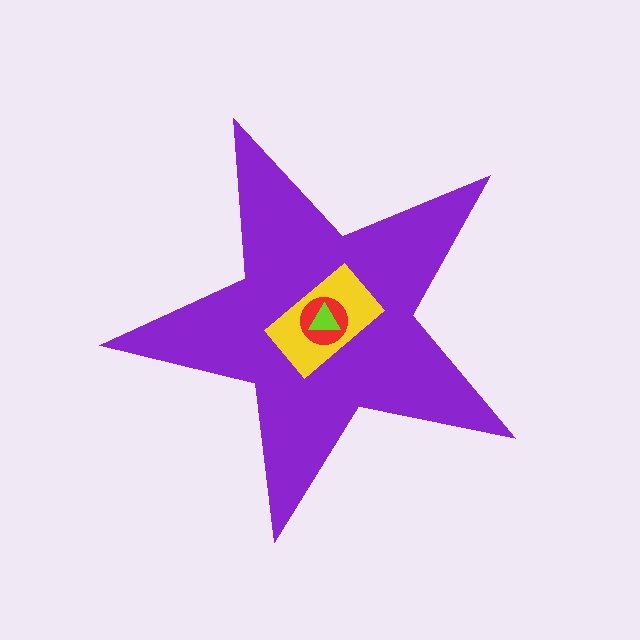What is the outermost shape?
The purple star.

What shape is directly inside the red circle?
The lime triangle.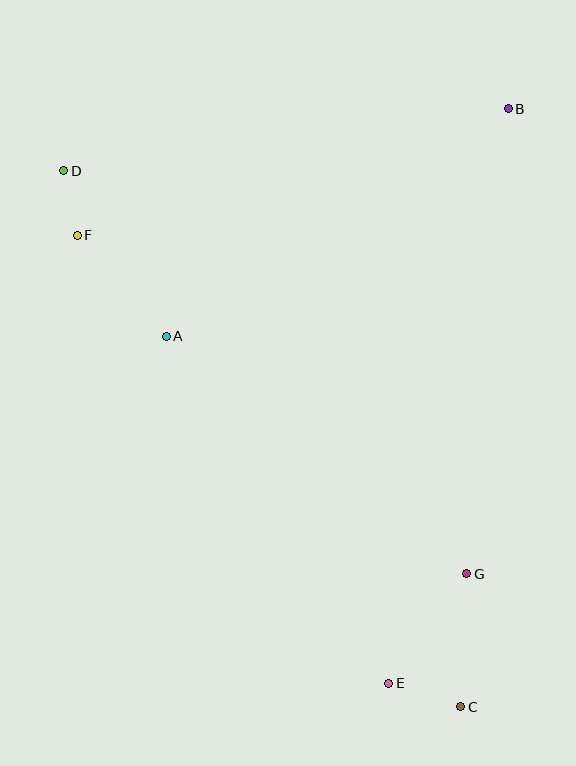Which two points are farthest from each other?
Points C and D are farthest from each other.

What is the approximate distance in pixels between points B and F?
The distance between B and F is approximately 449 pixels.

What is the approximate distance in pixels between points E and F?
The distance between E and F is approximately 546 pixels.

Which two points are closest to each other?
Points D and F are closest to each other.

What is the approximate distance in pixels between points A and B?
The distance between A and B is approximately 411 pixels.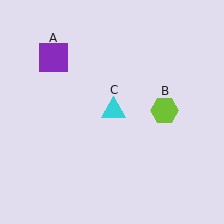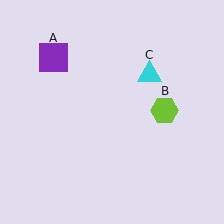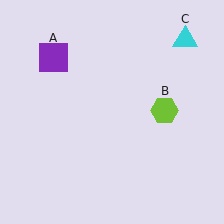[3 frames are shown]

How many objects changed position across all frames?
1 object changed position: cyan triangle (object C).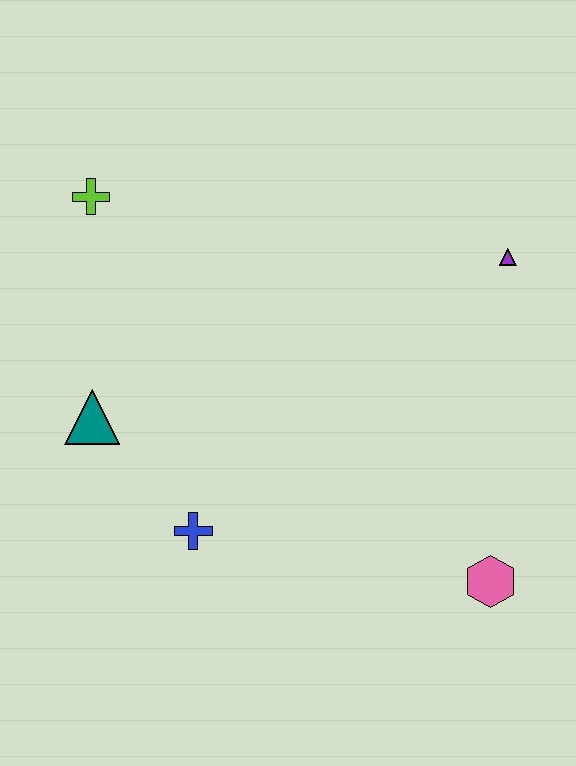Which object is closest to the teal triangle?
The blue cross is closest to the teal triangle.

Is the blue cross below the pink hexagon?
No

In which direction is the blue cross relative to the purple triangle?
The blue cross is to the left of the purple triangle.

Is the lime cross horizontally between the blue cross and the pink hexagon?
No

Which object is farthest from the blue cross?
The purple triangle is farthest from the blue cross.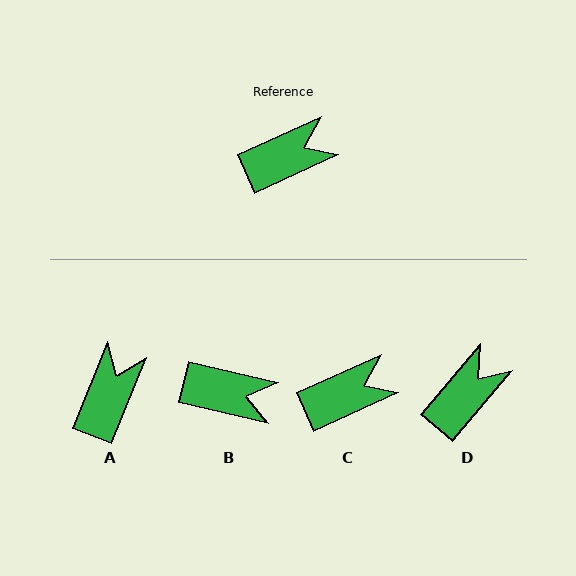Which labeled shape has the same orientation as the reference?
C.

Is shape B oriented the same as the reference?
No, it is off by about 38 degrees.